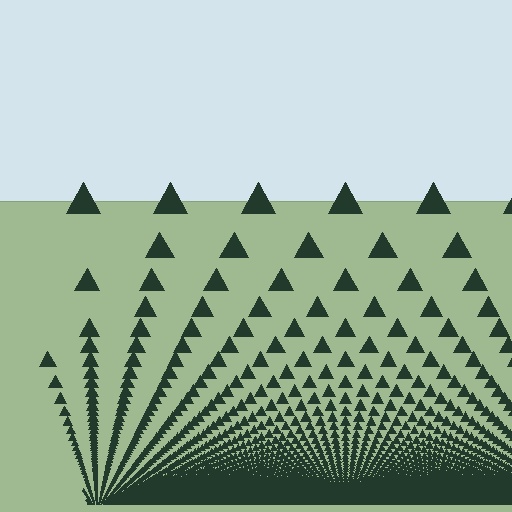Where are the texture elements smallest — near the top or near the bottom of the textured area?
Near the bottom.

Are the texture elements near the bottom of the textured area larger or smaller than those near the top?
Smaller. The gradient is inverted — elements near the bottom are smaller and denser.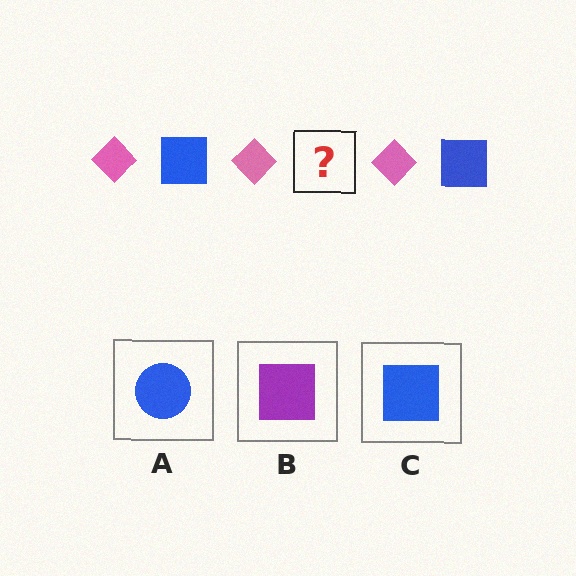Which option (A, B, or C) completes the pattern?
C.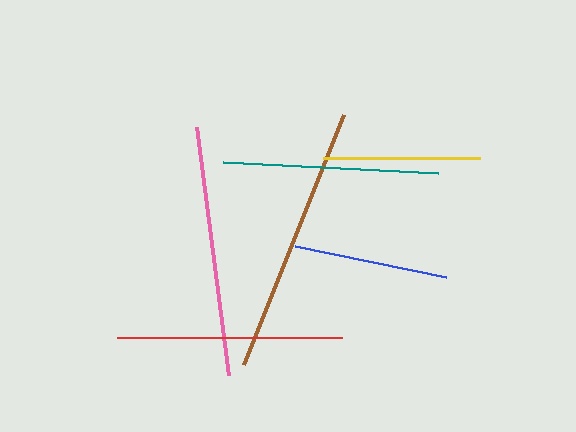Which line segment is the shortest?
The blue line is the shortest at approximately 154 pixels.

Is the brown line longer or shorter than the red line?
The brown line is longer than the red line.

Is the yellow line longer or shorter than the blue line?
The yellow line is longer than the blue line.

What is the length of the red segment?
The red segment is approximately 225 pixels long.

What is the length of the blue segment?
The blue segment is approximately 154 pixels long.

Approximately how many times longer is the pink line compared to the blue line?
The pink line is approximately 1.6 times the length of the blue line.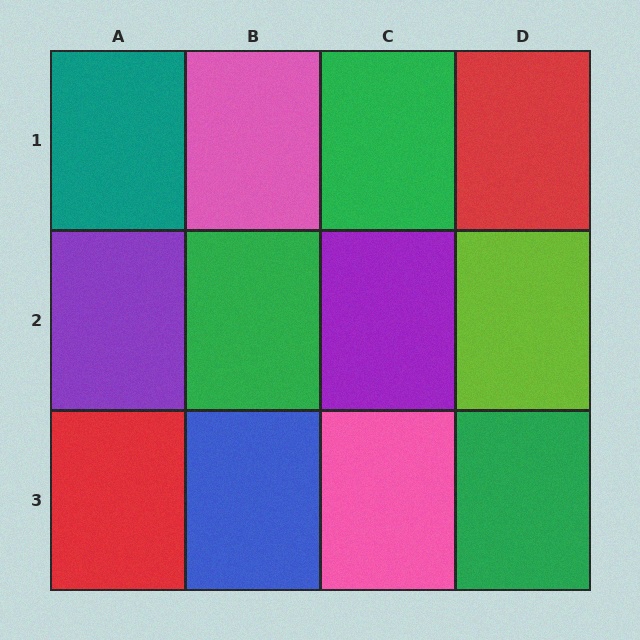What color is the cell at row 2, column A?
Purple.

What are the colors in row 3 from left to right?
Red, blue, pink, green.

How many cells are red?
2 cells are red.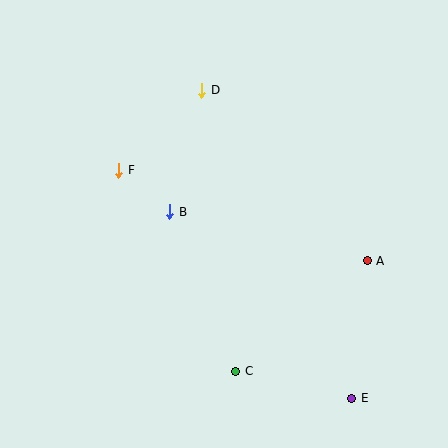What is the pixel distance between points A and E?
The distance between A and E is 138 pixels.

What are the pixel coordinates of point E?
Point E is at (352, 398).